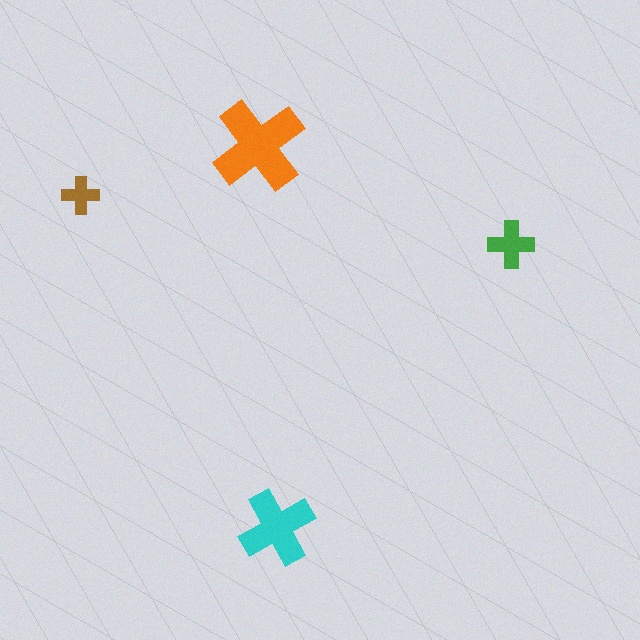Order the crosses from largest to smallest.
the orange one, the cyan one, the green one, the brown one.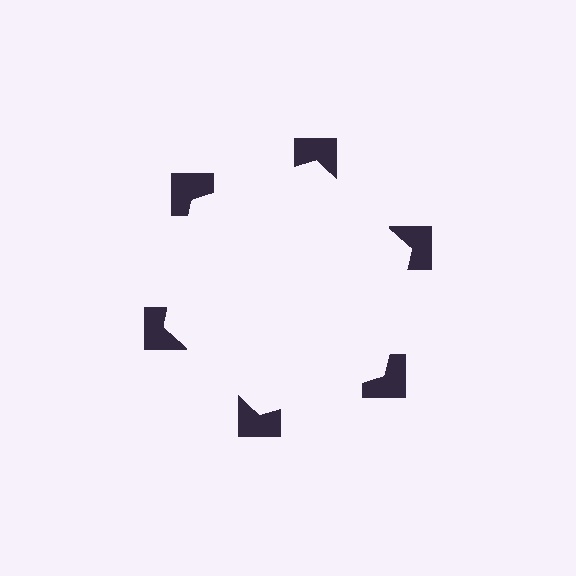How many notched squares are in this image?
There are 6 — one at each vertex of the illusory hexagon.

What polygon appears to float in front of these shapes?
An illusory hexagon — its edges are inferred from the aligned wedge cuts in the notched squares, not physically drawn.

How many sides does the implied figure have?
6 sides.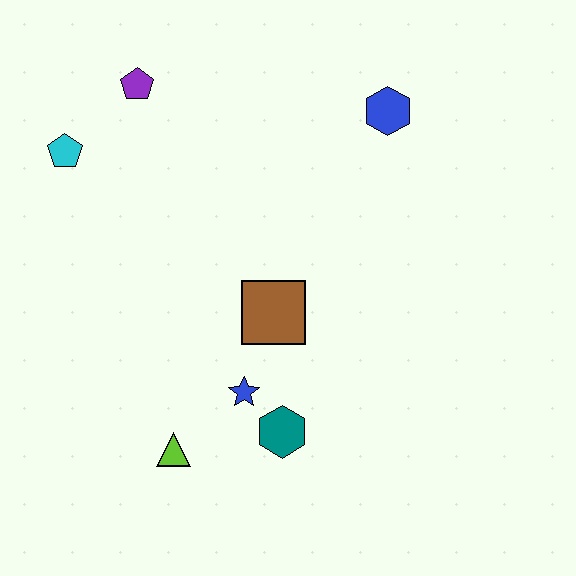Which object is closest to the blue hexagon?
The brown square is closest to the blue hexagon.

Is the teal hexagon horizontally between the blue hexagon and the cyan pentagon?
Yes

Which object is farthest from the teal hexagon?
The purple pentagon is farthest from the teal hexagon.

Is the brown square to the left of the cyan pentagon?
No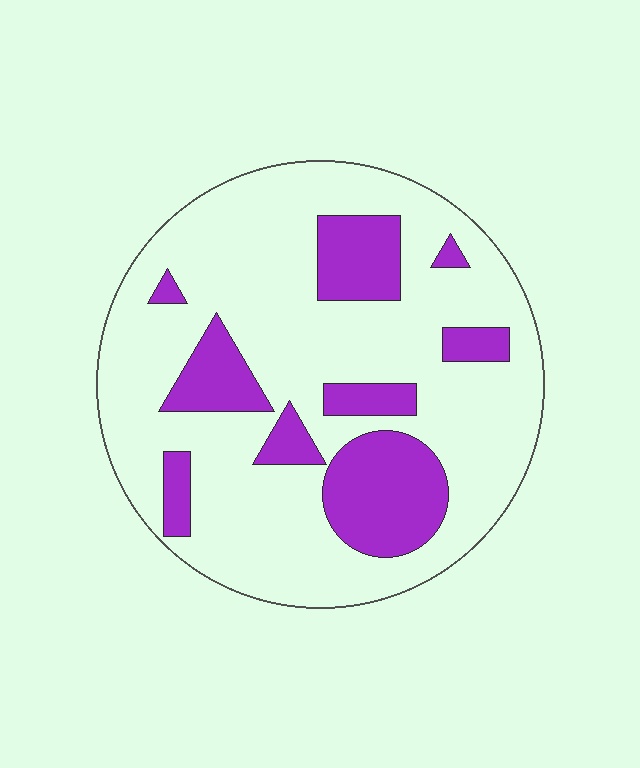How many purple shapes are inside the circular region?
9.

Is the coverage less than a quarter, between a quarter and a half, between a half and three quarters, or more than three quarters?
Less than a quarter.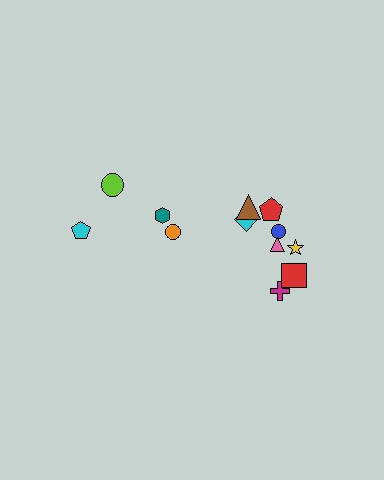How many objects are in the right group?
There are 8 objects.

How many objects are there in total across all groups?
There are 12 objects.